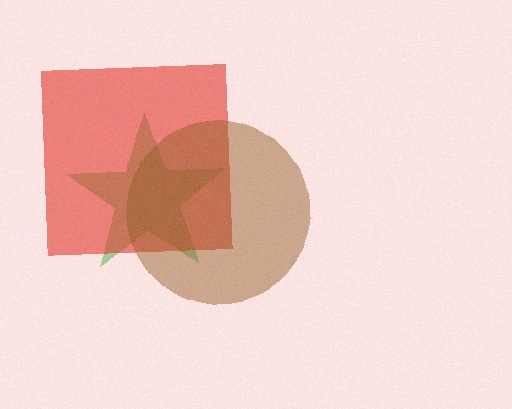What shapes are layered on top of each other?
The layered shapes are: a green star, a red square, a brown circle.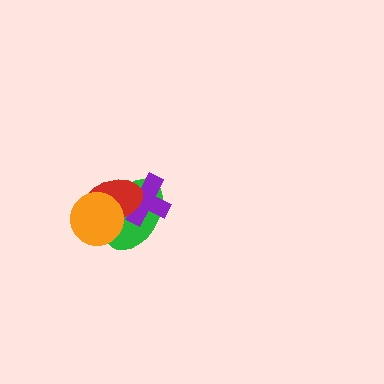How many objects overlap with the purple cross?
2 objects overlap with the purple cross.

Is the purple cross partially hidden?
Yes, it is partially covered by another shape.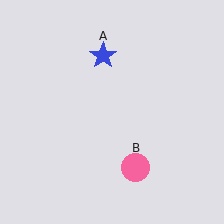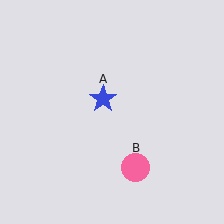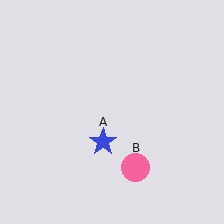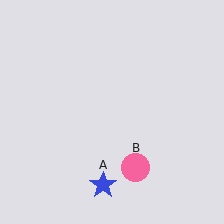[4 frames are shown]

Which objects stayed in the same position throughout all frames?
Pink circle (object B) remained stationary.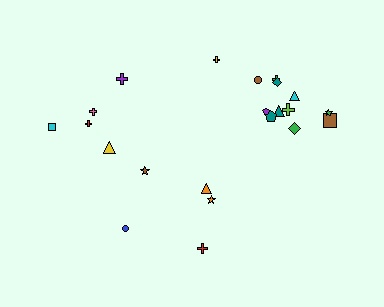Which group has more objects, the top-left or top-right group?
The top-right group.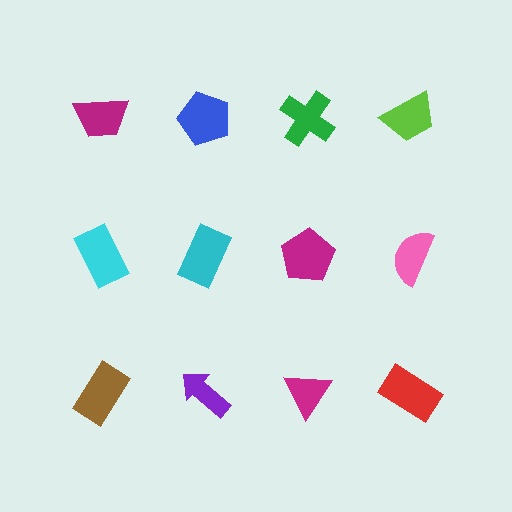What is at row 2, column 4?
A pink semicircle.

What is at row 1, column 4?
A lime trapezoid.